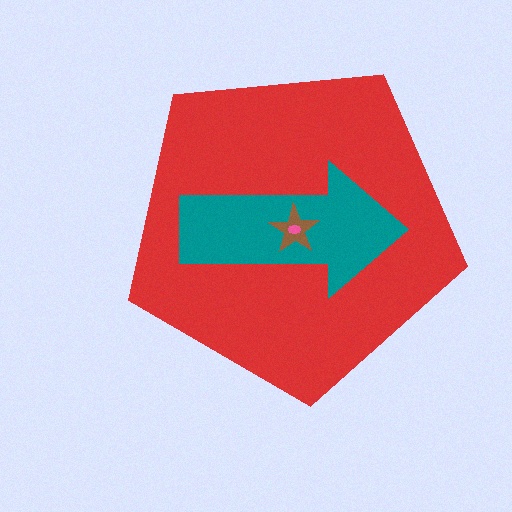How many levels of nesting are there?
4.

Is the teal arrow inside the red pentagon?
Yes.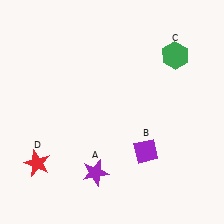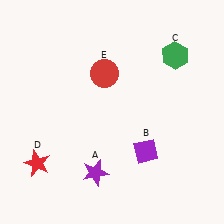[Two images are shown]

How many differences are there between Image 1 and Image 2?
There is 1 difference between the two images.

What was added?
A red circle (E) was added in Image 2.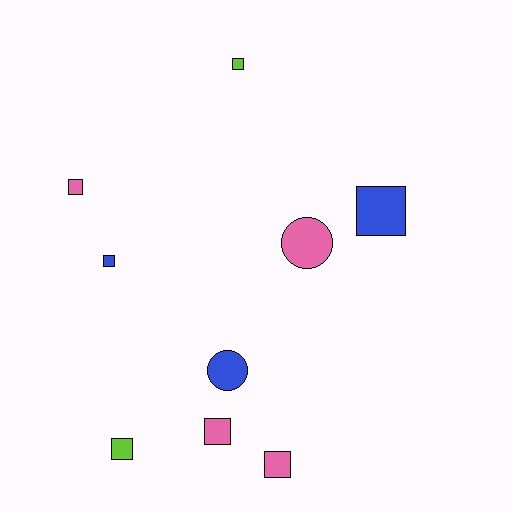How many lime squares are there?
There are 2 lime squares.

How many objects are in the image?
There are 9 objects.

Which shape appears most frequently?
Square, with 7 objects.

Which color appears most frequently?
Pink, with 4 objects.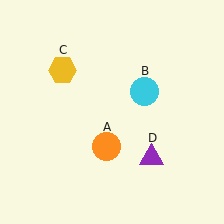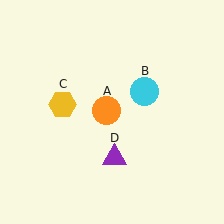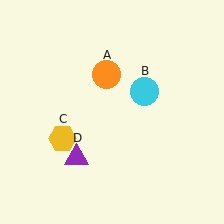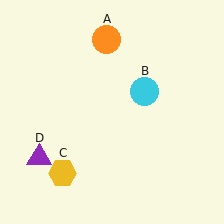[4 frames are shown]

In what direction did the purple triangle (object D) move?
The purple triangle (object D) moved left.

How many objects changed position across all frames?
3 objects changed position: orange circle (object A), yellow hexagon (object C), purple triangle (object D).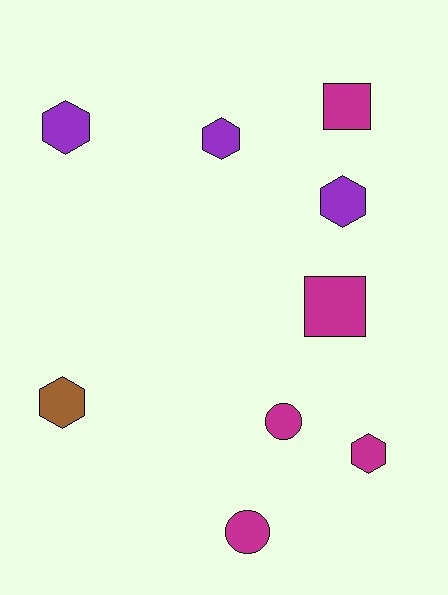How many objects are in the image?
There are 9 objects.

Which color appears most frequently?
Magenta, with 5 objects.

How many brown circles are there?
There are no brown circles.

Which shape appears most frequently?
Hexagon, with 5 objects.